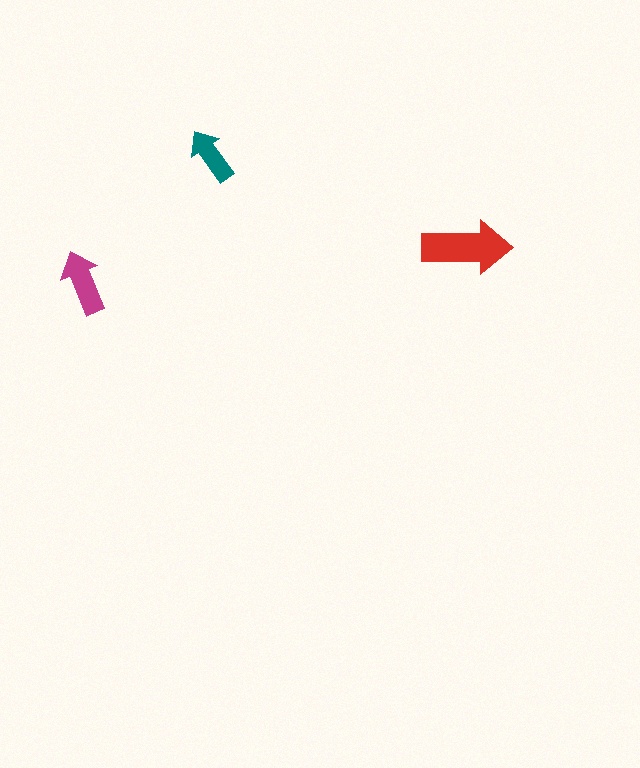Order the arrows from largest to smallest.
the red one, the magenta one, the teal one.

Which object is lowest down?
The magenta arrow is bottommost.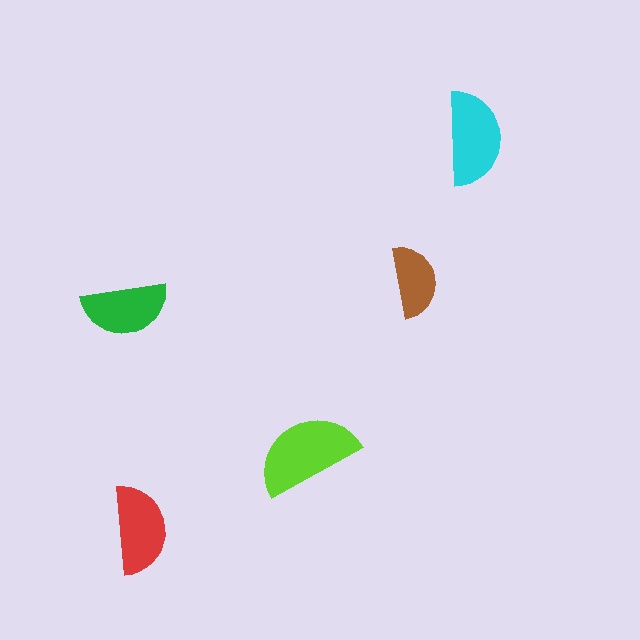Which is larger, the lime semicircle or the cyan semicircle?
The lime one.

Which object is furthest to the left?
The green semicircle is leftmost.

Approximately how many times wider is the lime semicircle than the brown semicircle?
About 1.5 times wider.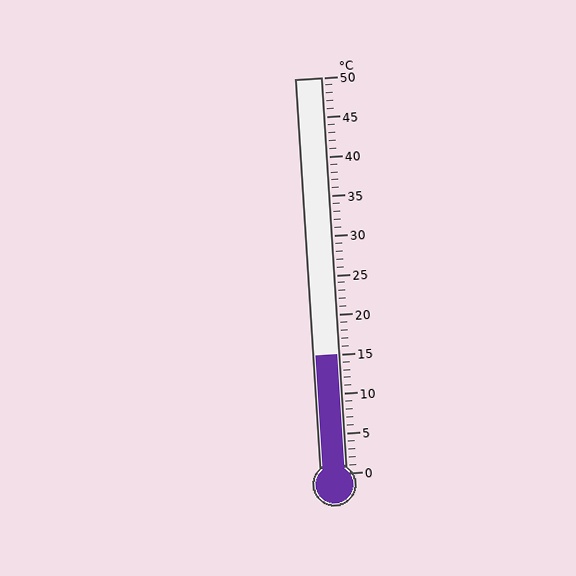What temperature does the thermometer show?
The thermometer shows approximately 15°C.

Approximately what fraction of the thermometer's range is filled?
The thermometer is filled to approximately 30% of its range.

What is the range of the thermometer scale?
The thermometer scale ranges from 0°C to 50°C.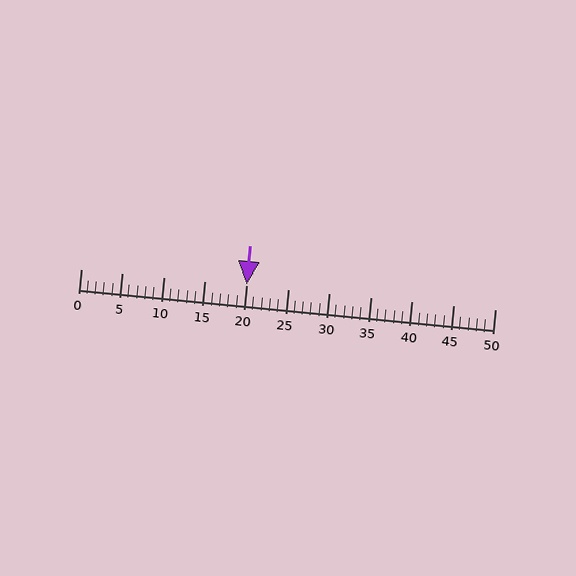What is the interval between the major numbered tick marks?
The major tick marks are spaced 5 units apart.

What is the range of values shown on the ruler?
The ruler shows values from 0 to 50.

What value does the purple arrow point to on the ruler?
The purple arrow points to approximately 20.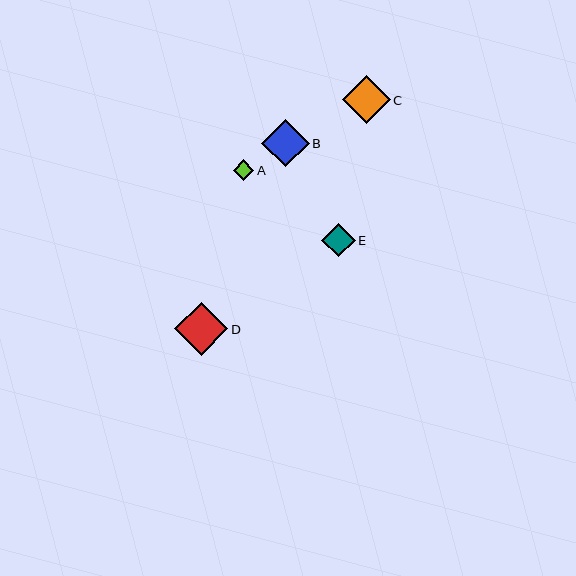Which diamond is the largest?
Diamond D is the largest with a size of approximately 53 pixels.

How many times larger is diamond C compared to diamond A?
Diamond C is approximately 2.4 times the size of diamond A.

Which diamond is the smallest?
Diamond A is the smallest with a size of approximately 20 pixels.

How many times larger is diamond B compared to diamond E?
Diamond B is approximately 1.4 times the size of diamond E.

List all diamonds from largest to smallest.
From largest to smallest: D, C, B, E, A.